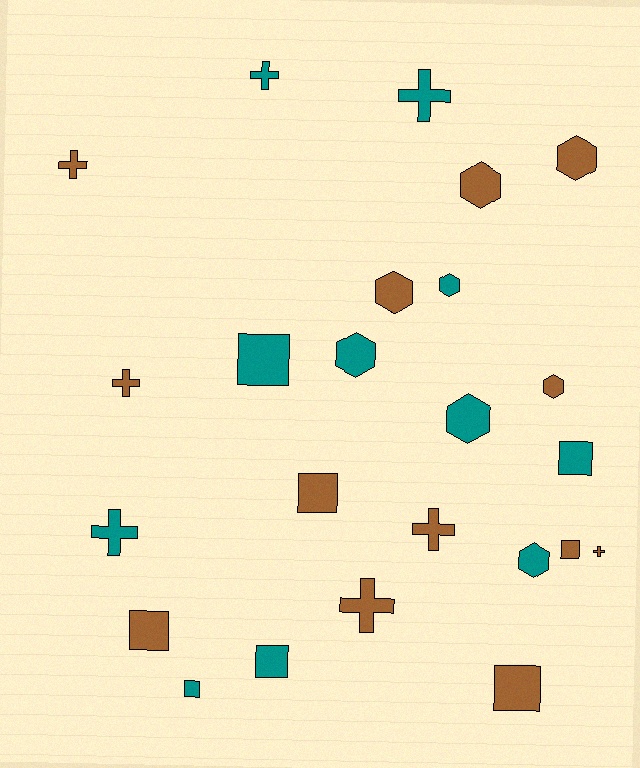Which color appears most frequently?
Brown, with 13 objects.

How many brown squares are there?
There are 4 brown squares.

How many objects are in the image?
There are 24 objects.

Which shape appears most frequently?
Cross, with 8 objects.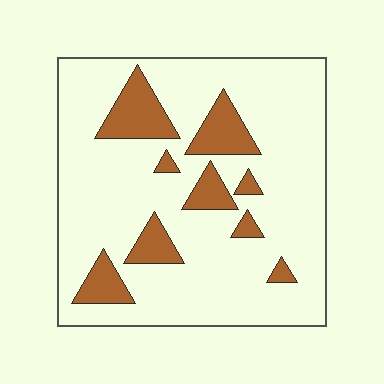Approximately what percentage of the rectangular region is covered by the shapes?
Approximately 15%.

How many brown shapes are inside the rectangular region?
9.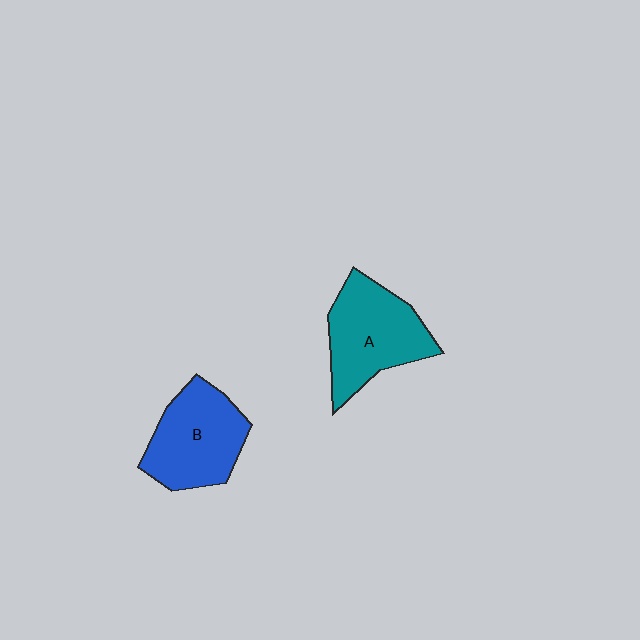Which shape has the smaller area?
Shape B (blue).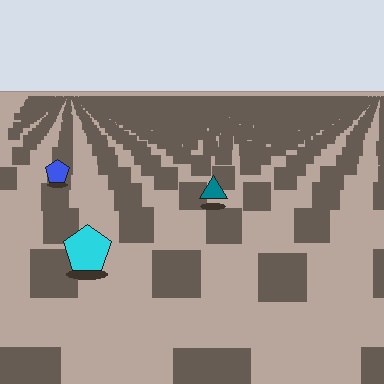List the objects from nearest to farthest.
From nearest to farthest: the cyan pentagon, the teal triangle, the blue pentagon.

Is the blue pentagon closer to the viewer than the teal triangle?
No. The teal triangle is closer — you can tell from the texture gradient: the ground texture is coarser near it.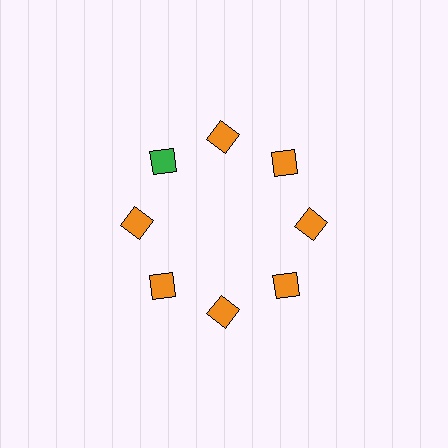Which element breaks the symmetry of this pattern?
The green diamond at roughly the 10 o'clock position breaks the symmetry. All other shapes are orange diamonds.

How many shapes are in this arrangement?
There are 8 shapes arranged in a ring pattern.